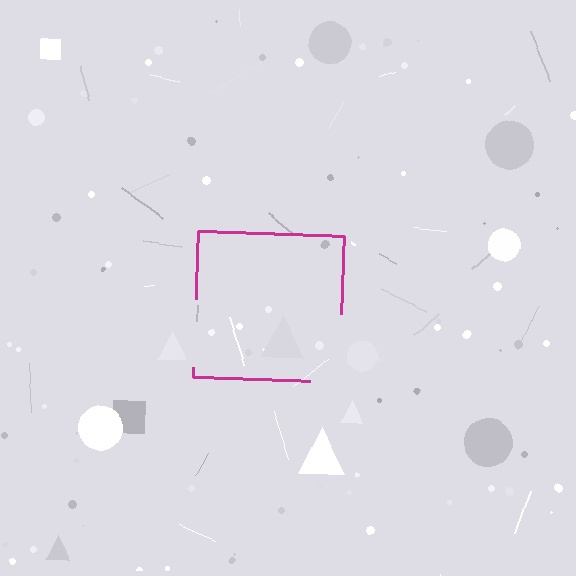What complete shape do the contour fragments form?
The contour fragments form a square.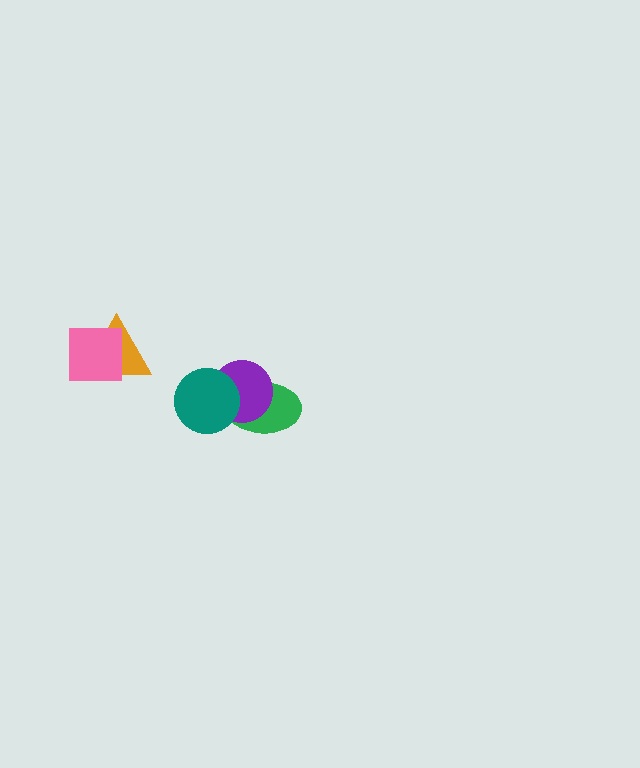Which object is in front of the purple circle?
The teal circle is in front of the purple circle.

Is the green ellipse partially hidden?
Yes, it is partially covered by another shape.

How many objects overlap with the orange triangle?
1 object overlaps with the orange triangle.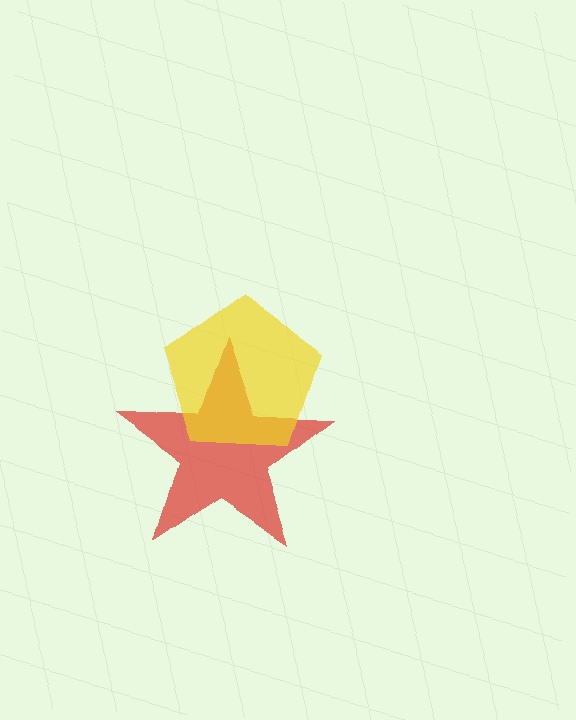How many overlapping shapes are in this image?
There are 2 overlapping shapes in the image.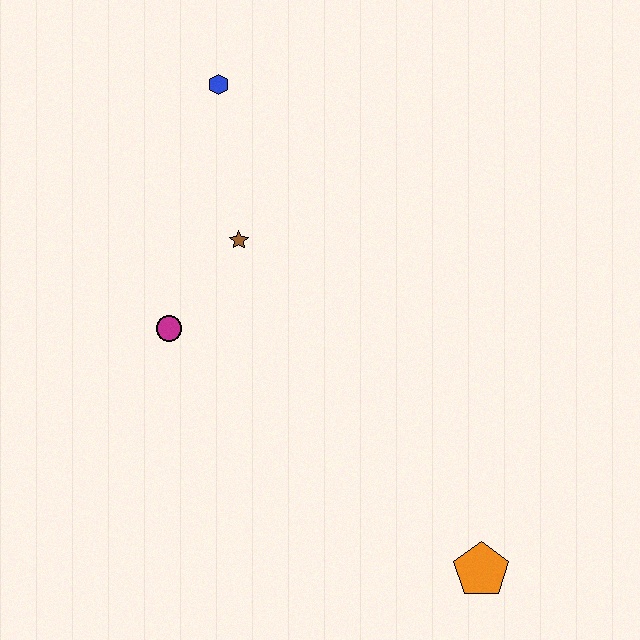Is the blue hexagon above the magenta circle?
Yes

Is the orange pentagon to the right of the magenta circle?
Yes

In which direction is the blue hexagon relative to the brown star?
The blue hexagon is above the brown star.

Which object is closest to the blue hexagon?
The brown star is closest to the blue hexagon.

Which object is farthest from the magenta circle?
The orange pentagon is farthest from the magenta circle.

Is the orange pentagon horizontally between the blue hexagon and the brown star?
No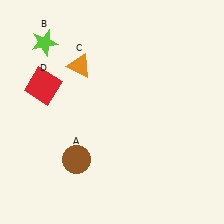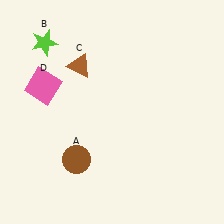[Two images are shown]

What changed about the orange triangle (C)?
In Image 1, C is orange. In Image 2, it changed to brown.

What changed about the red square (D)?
In Image 1, D is red. In Image 2, it changed to pink.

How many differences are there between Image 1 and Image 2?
There are 2 differences between the two images.